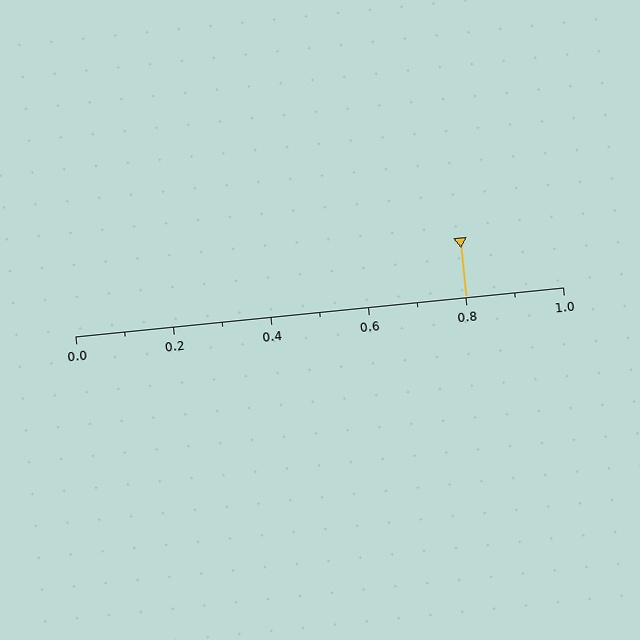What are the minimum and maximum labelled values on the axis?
The axis runs from 0.0 to 1.0.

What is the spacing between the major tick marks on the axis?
The major ticks are spaced 0.2 apart.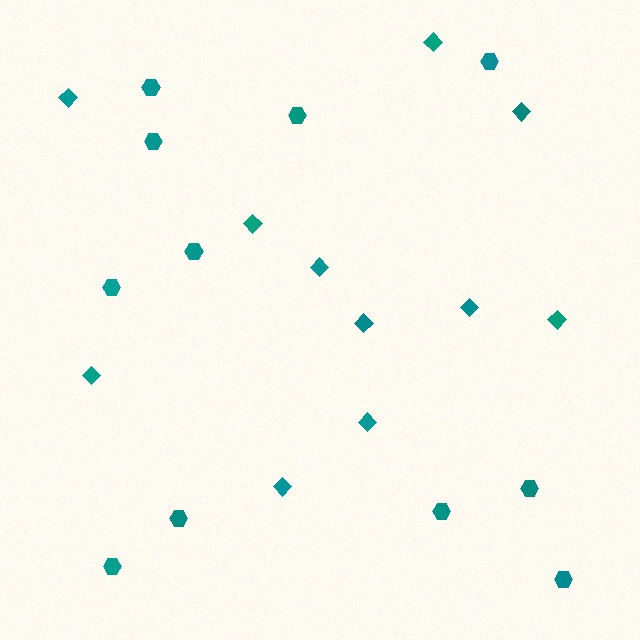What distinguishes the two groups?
There are 2 groups: one group of hexagons (11) and one group of diamonds (11).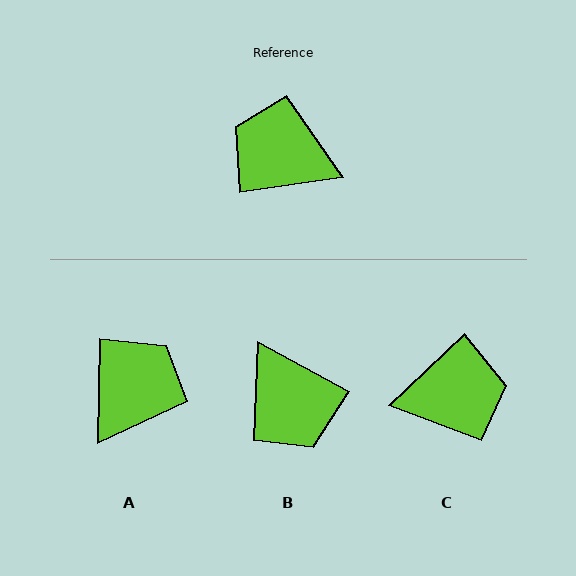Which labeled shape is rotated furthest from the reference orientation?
C, about 145 degrees away.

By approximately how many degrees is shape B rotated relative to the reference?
Approximately 143 degrees counter-clockwise.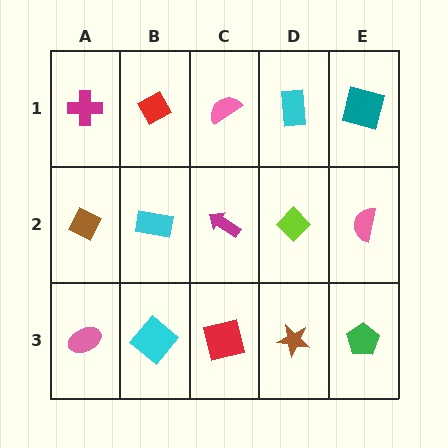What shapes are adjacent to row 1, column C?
A magenta arrow (row 2, column C), a red diamond (row 1, column B), a cyan rectangle (row 1, column D).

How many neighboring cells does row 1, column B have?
3.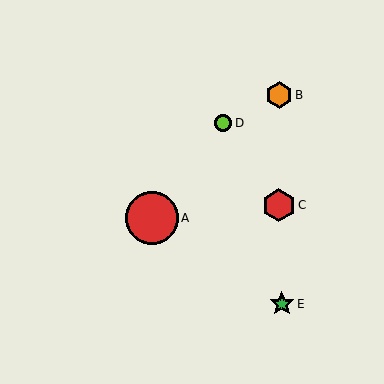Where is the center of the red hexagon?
The center of the red hexagon is at (279, 205).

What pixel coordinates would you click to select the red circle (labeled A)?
Click at (152, 218) to select the red circle A.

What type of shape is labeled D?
Shape D is a lime circle.